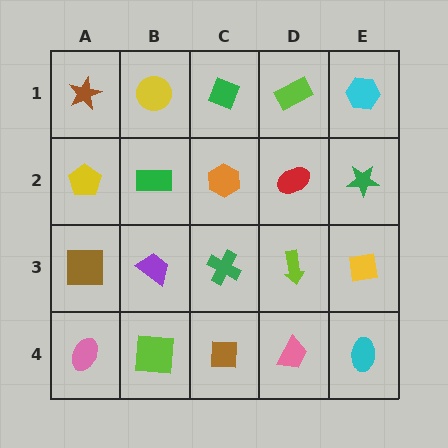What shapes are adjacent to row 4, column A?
A brown square (row 3, column A), a lime square (row 4, column B).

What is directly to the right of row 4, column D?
A cyan ellipse.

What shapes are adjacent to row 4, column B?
A purple trapezoid (row 3, column B), a pink ellipse (row 4, column A), a brown square (row 4, column C).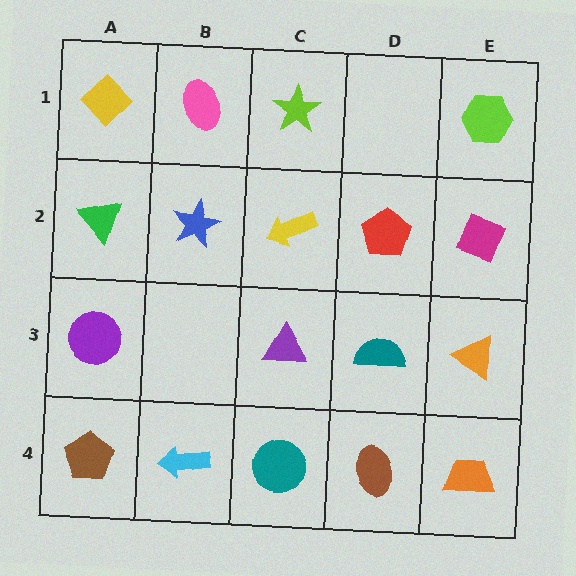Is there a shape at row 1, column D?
No, that cell is empty.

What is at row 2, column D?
A red pentagon.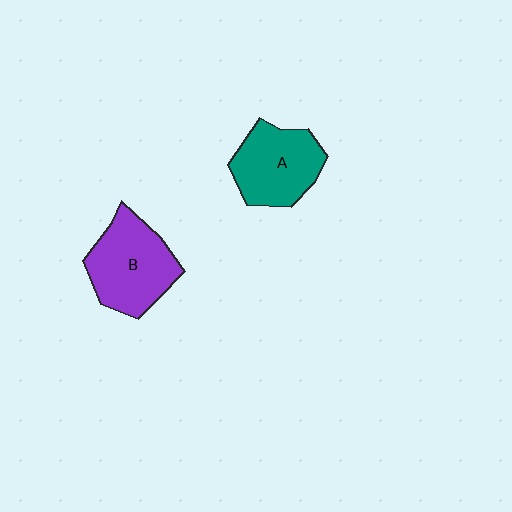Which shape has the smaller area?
Shape A (teal).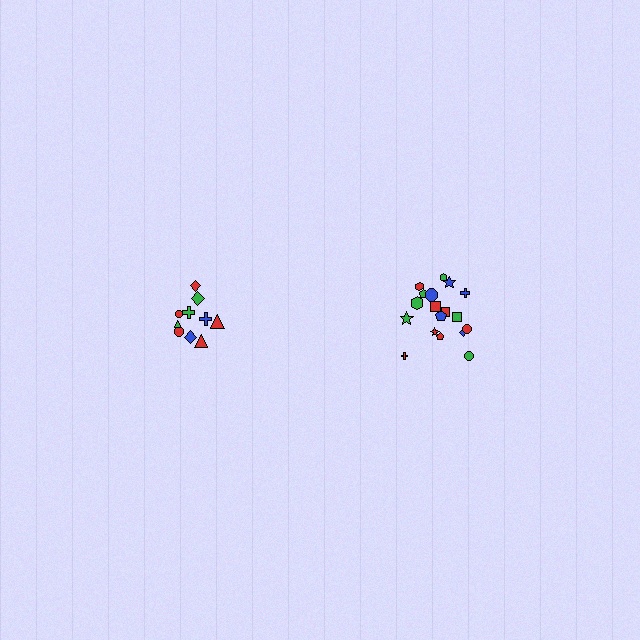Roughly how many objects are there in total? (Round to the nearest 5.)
Roughly 30 objects in total.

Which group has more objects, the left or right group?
The right group.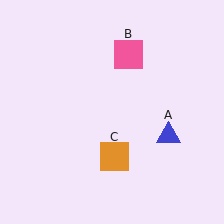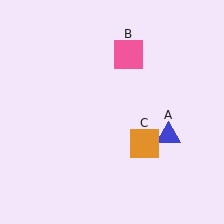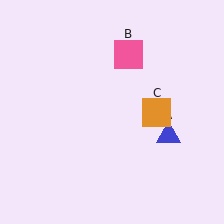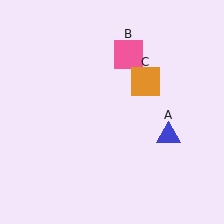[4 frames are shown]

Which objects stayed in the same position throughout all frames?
Blue triangle (object A) and pink square (object B) remained stationary.